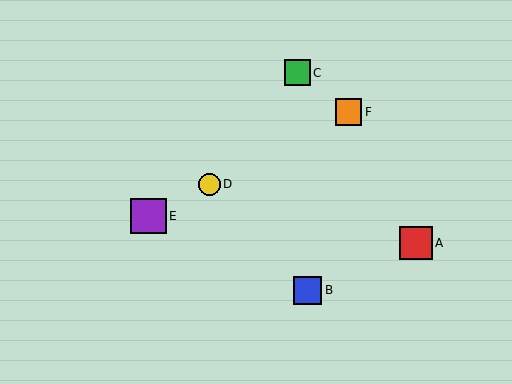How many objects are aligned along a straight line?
3 objects (D, E, F) are aligned along a straight line.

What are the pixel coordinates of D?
Object D is at (209, 184).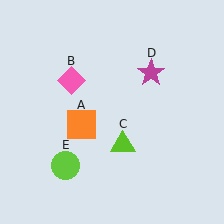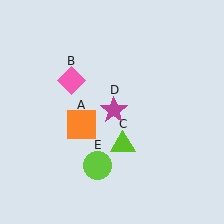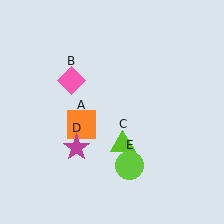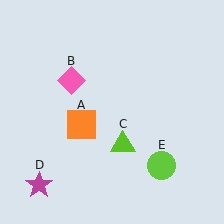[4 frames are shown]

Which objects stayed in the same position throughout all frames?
Orange square (object A) and pink diamond (object B) and lime triangle (object C) remained stationary.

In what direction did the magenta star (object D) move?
The magenta star (object D) moved down and to the left.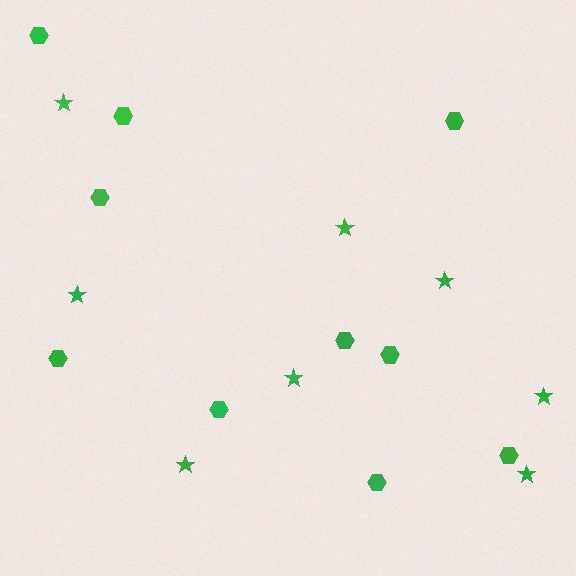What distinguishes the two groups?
There are 2 groups: one group of hexagons (10) and one group of stars (8).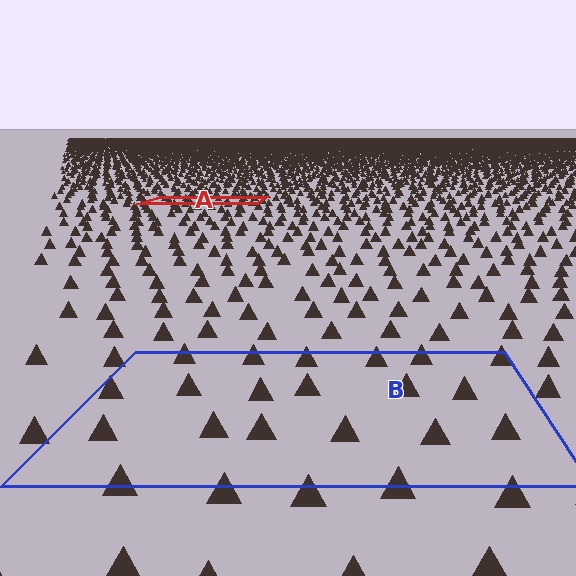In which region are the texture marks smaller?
The texture marks are smaller in region A, because it is farther away.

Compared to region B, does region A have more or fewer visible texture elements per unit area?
Region A has more texture elements per unit area — they are packed more densely because it is farther away.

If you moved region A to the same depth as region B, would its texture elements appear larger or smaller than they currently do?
They would appear larger. At a closer depth, the same texture elements are projected at a bigger on-screen size.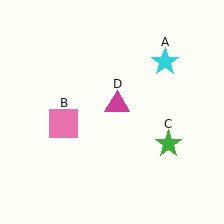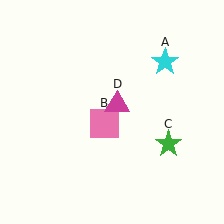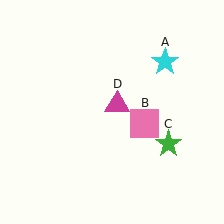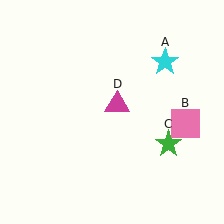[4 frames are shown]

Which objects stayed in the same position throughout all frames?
Cyan star (object A) and green star (object C) and magenta triangle (object D) remained stationary.